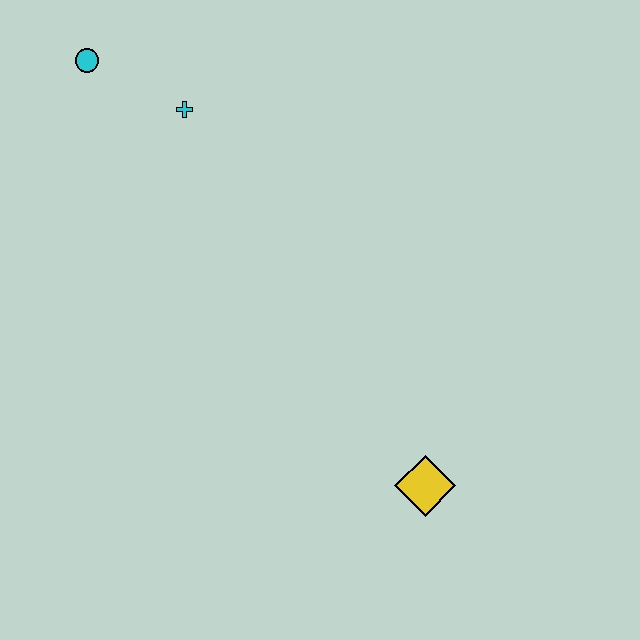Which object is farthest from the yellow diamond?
The cyan circle is farthest from the yellow diamond.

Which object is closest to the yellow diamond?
The cyan cross is closest to the yellow diamond.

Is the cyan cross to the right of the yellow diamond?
No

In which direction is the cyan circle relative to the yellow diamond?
The cyan circle is above the yellow diamond.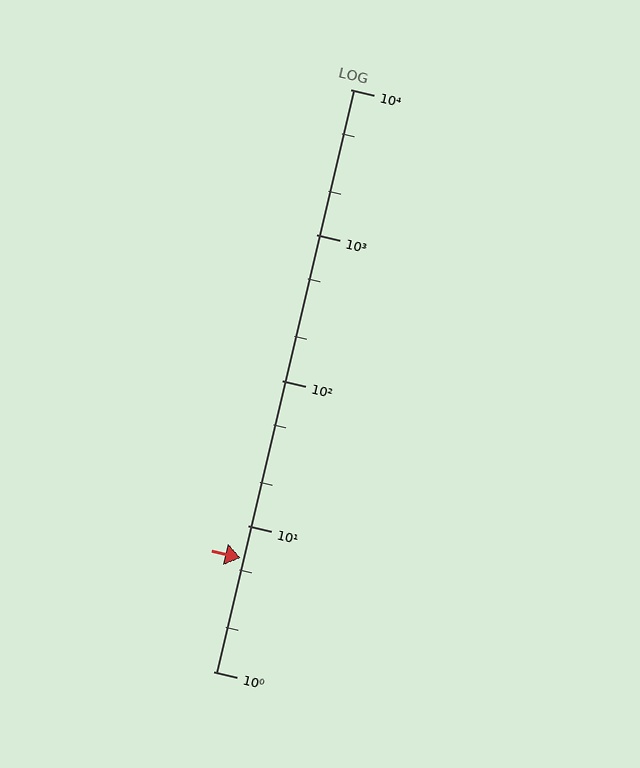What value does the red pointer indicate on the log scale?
The pointer indicates approximately 6.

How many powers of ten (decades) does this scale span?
The scale spans 4 decades, from 1 to 10000.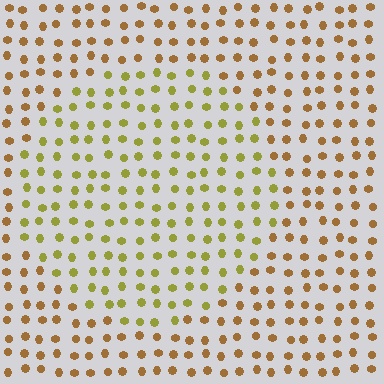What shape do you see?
I see a circle.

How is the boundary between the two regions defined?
The boundary is defined purely by a slight shift in hue (about 33 degrees). Spacing, size, and orientation are identical on both sides.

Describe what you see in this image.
The image is filled with small brown elements in a uniform arrangement. A circle-shaped region is visible where the elements are tinted to a slightly different hue, forming a subtle color boundary.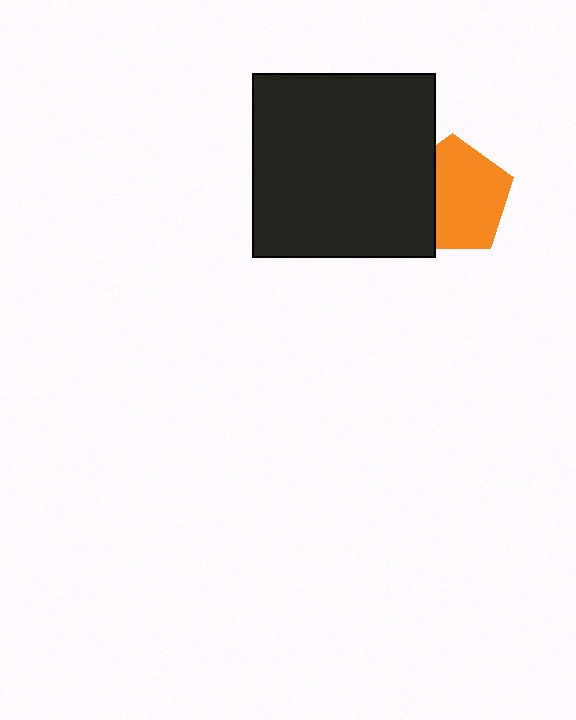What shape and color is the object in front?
The object in front is a black square.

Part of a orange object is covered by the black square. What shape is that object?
It is a pentagon.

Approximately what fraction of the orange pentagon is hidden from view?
Roughly 31% of the orange pentagon is hidden behind the black square.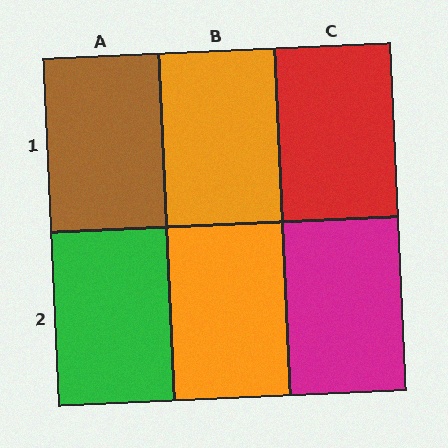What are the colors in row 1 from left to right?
Brown, orange, red.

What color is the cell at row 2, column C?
Magenta.